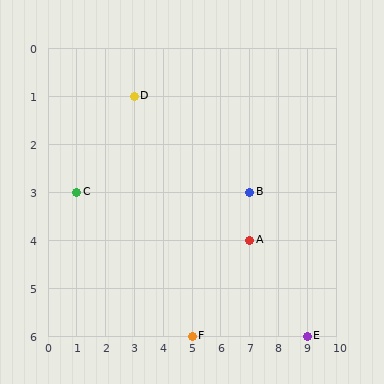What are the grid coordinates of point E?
Point E is at grid coordinates (9, 6).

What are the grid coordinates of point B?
Point B is at grid coordinates (7, 3).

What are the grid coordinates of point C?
Point C is at grid coordinates (1, 3).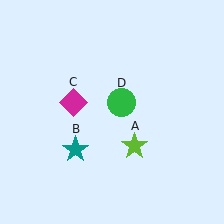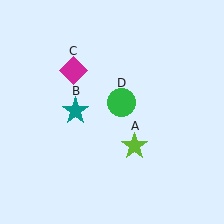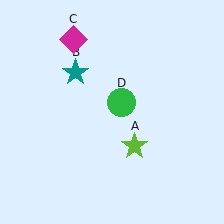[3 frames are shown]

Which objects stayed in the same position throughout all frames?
Lime star (object A) and green circle (object D) remained stationary.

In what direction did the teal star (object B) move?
The teal star (object B) moved up.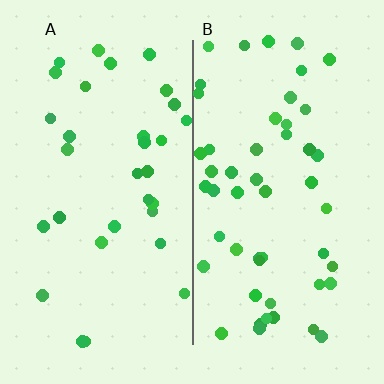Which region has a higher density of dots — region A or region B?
B (the right).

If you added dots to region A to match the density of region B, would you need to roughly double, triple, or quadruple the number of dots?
Approximately double.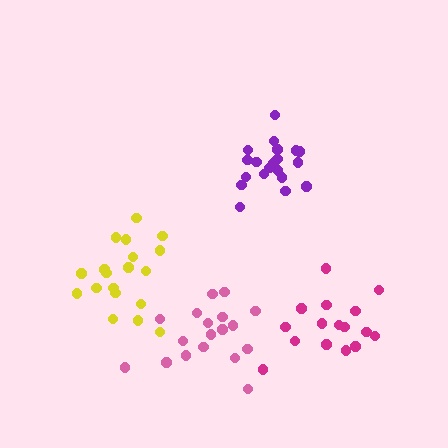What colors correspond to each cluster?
The clusters are colored: yellow, purple, magenta, pink.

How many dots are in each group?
Group 1: 19 dots, Group 2: 21 dots, Group 3: 16 dots, Group 4: 18 dots (74 total).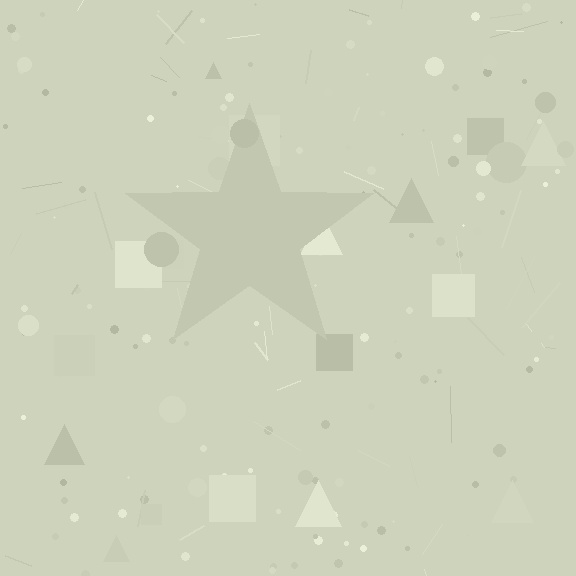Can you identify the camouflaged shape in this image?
The camouflaged shape is a star.